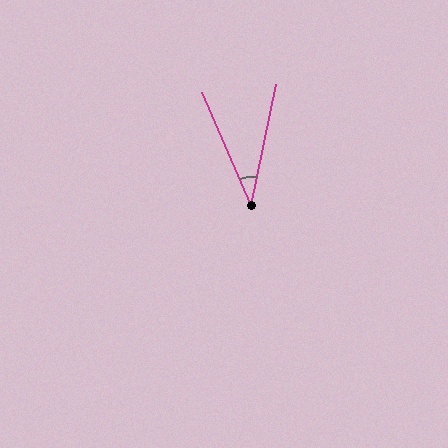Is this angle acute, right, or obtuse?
It is acute.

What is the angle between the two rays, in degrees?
Approximately 35 degrees.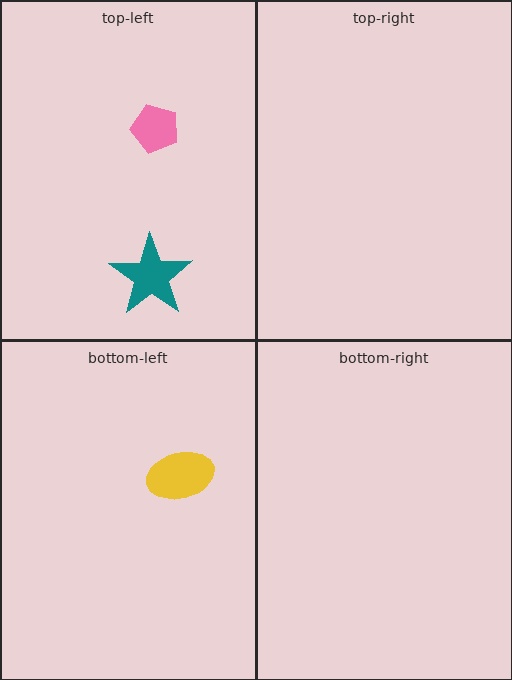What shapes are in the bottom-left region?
The yellow ellipse.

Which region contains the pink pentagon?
The top-left region.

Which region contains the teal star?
The top-left region.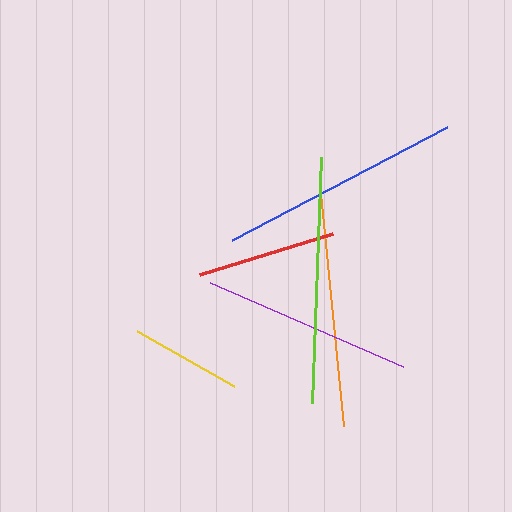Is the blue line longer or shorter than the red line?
The blue line is longer than the red line.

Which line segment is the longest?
The lime line is the longest at approximately 247 pixels.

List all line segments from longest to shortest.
From longest to shortest: lime, orange, blue, purple, red, yellow.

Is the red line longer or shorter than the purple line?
The purple line is longer than the red line.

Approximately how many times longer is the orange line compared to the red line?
The orange line is approximately 1.8 times the length of the red line.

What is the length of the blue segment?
The blue segment is approximately 242 pixels long.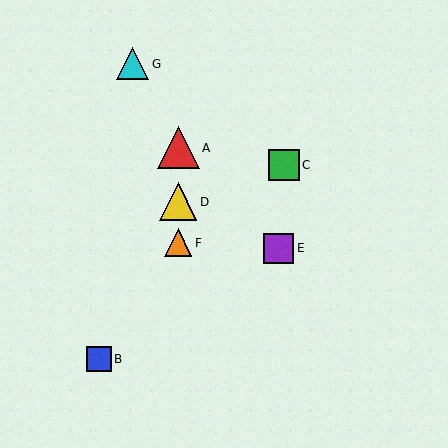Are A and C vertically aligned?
No, A is at x≈178 and C is at x≈284.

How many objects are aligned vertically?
3 objects (A, D, F) are aligned vertically.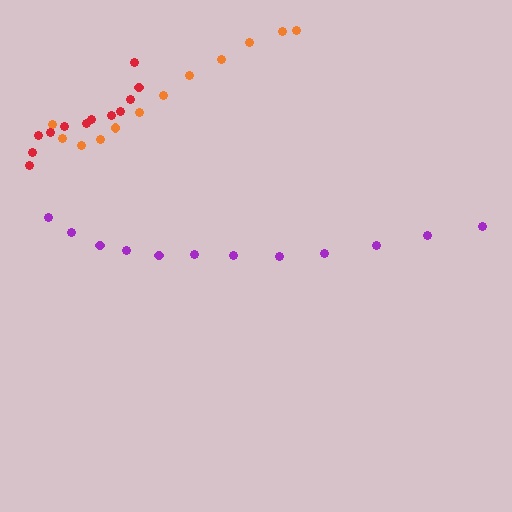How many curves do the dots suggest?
There are 3 distinct paths.